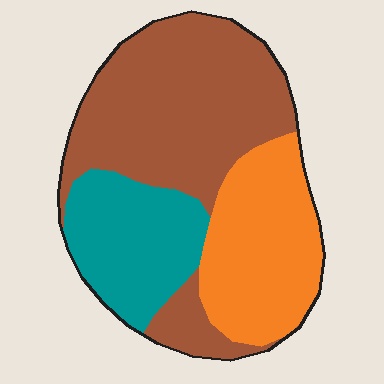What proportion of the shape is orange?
Orange takes up about one quarter (1/4) of the shape.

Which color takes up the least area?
Teal, at roughly 25%.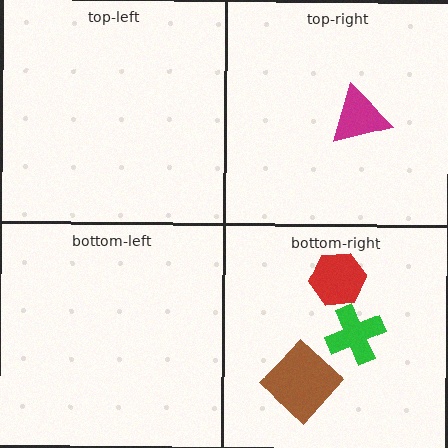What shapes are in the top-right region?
The magenta triangle.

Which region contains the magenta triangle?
The top-right region.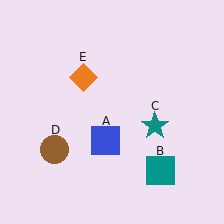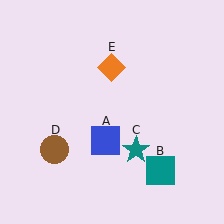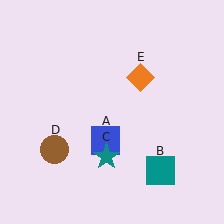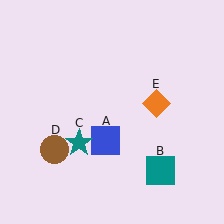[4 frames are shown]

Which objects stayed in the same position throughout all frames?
Blue square (object A) and teal square (object B) and brown circle (object D) remained stationary.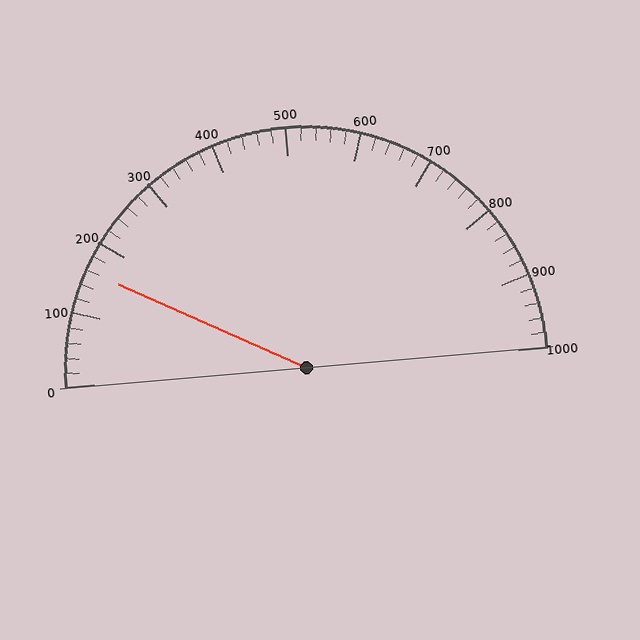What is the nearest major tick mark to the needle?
The nearest major tick mark is 200.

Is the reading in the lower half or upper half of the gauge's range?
The reading is in the lower half of the range (0 to 1000).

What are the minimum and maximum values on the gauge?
The gauge ranges from 0 to 1000.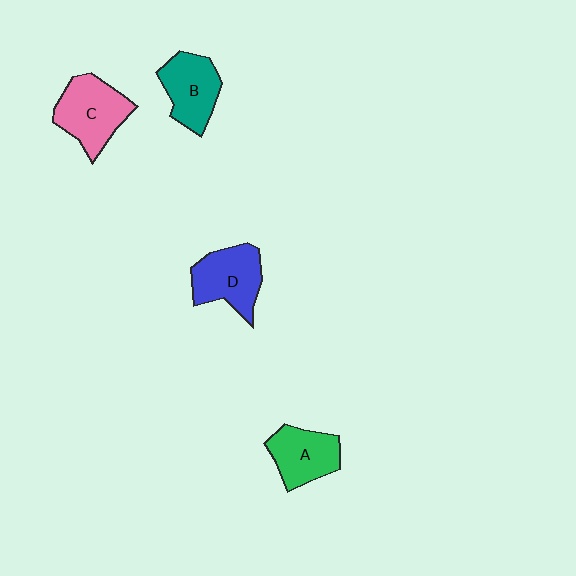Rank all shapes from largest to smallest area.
From largest to smallest: C (pink), D (blue), B (teal), A (green).